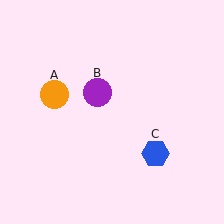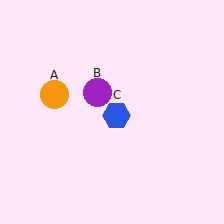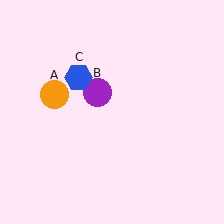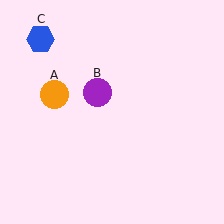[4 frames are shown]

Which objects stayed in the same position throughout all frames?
Orange circle (object A) and purple circle (object B) remained stationary.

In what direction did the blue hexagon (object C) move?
The blue hexagon (object C) moved up and to the left.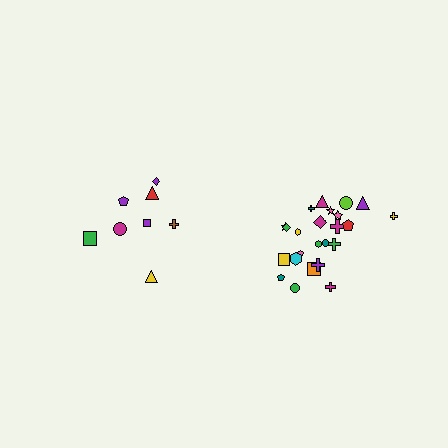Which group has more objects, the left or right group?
The right group.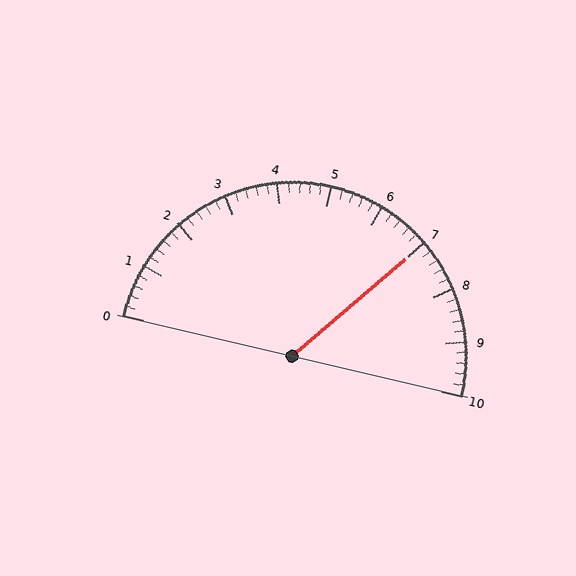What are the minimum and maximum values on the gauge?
The gauge ranges from 0 to 10.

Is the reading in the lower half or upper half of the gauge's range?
The reading is in the upper half of the range (0 to 10).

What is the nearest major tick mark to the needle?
The nearest major tick mark is 7.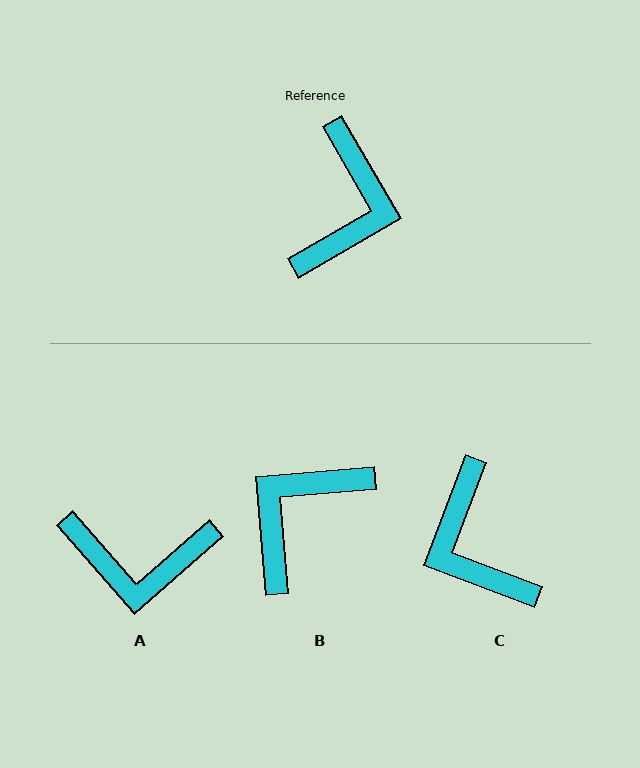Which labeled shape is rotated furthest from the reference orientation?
B, about 155 degrees away.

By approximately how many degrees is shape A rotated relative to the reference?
Approximately 79 degrees clockwise.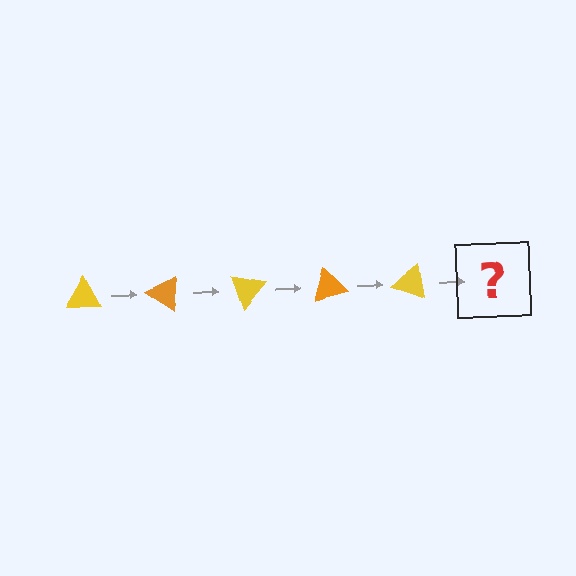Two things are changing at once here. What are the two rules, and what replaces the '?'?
The two rules are that it rotates 35 degrees each step and the color cycles through yellow and orange. The '?' should be an orange triangle, rotated 175 degrees from the start.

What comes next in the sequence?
The next element should be an orange triangle, rotated 175 degrees from the start.